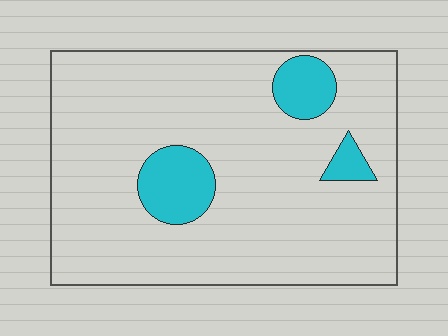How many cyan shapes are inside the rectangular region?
3.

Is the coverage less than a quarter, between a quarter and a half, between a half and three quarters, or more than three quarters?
Less than a quarter.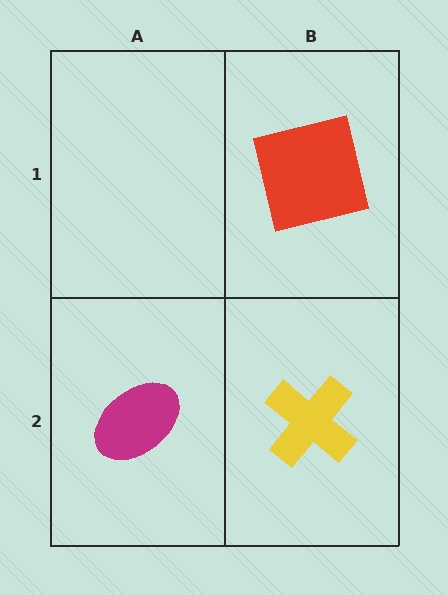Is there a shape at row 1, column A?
No, that cell is empty.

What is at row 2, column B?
A yellow cross.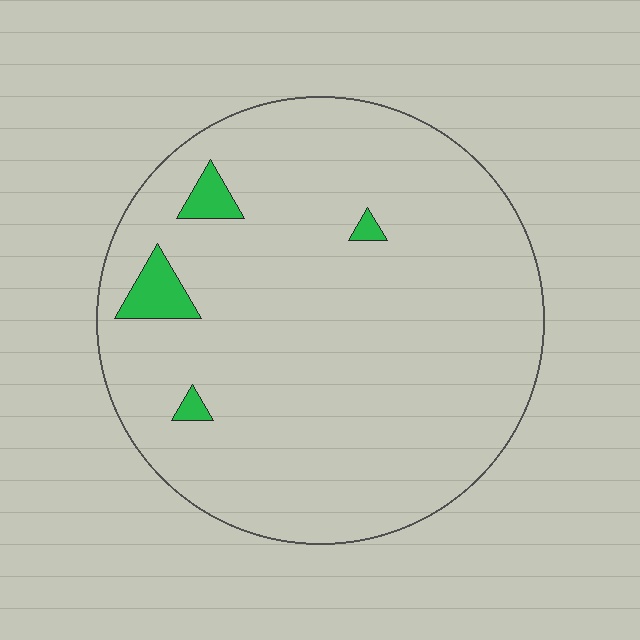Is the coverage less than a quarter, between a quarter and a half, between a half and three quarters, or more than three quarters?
Less than a quarter.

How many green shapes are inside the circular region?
4.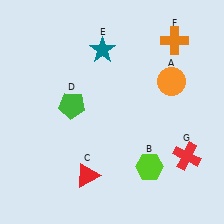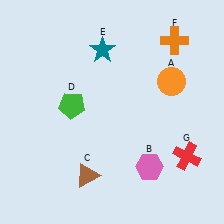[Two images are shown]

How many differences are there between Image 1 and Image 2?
There are 2 differences between the two images.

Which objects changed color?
B changed from lime to pink. C changed from red to brown.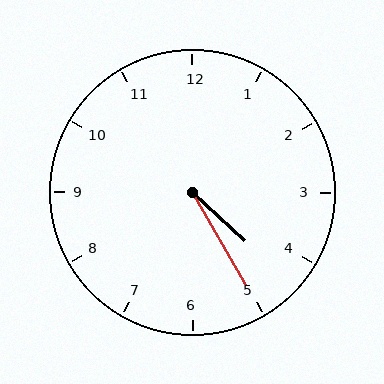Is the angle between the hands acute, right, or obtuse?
It is acute.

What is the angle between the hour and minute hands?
Approximately 18 degrees.